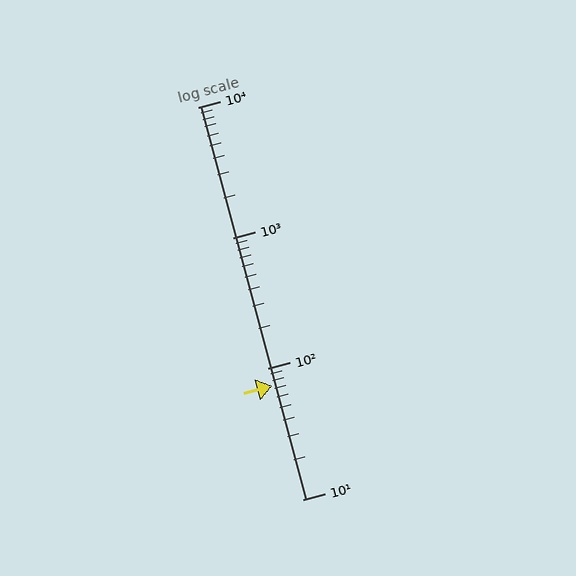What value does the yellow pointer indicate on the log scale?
The pointer indicates approximately 74.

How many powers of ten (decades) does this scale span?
The scale spans 3 decades, from 10 to 10000.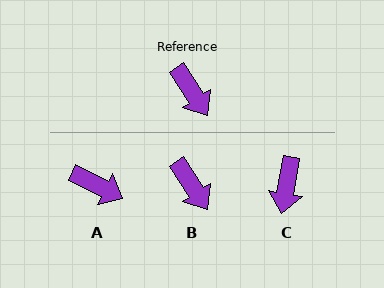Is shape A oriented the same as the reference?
No, it is off by about 30 degrees.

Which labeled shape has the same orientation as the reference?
B.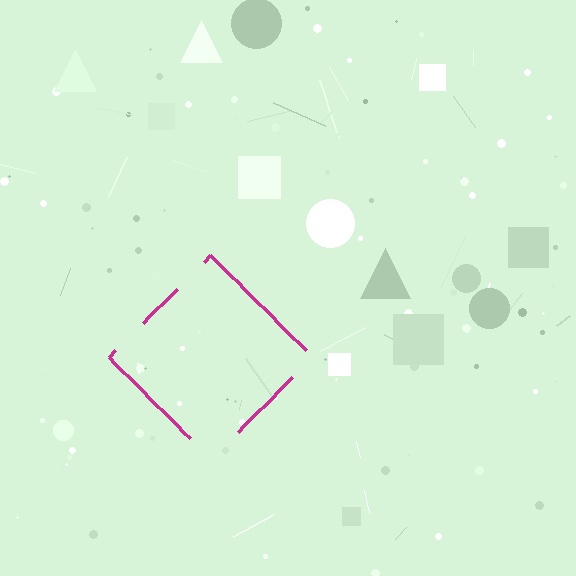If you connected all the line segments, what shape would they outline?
They would outline a diamond.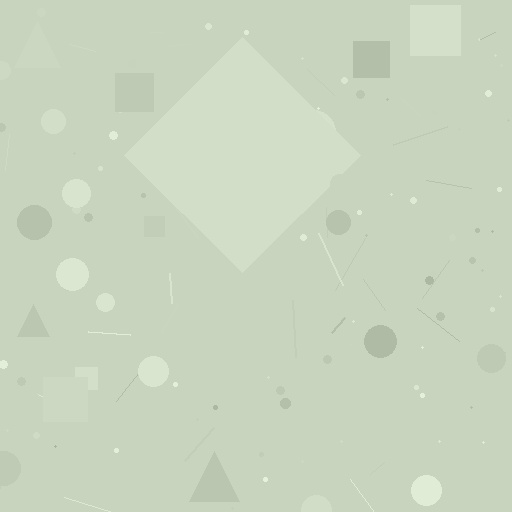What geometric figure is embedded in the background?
A diamond is embedded in the background.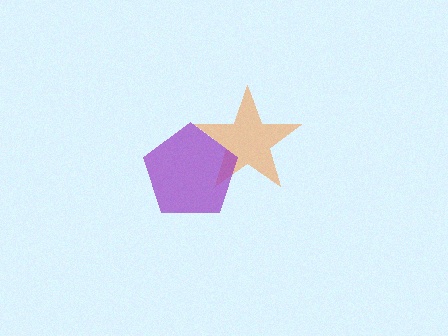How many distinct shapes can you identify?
There are 2 distinct shapes: an orange star, a purple pentagon.